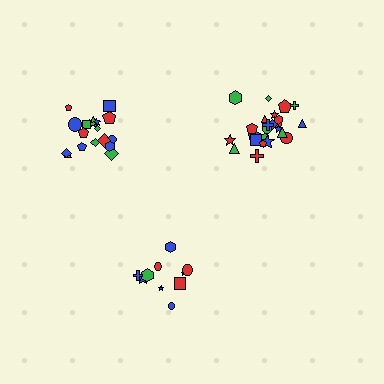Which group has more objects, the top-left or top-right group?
The top-right group.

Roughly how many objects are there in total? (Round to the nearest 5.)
Roughly 55 objects in total.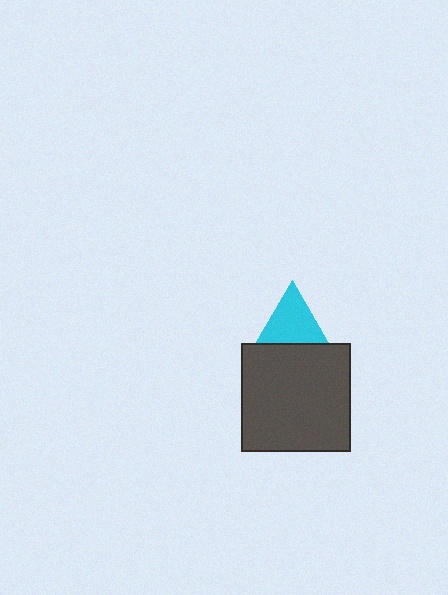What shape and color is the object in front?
The object in front is a dark gray square.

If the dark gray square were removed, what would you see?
You would see the complete cyan triangle.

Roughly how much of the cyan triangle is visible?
About half of it is visible (roughly 61%).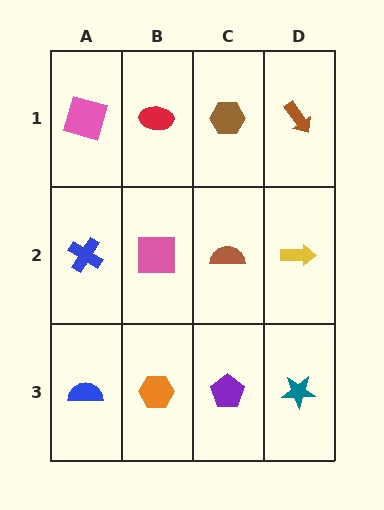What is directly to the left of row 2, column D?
A brown semicircle.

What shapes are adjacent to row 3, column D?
A yellow arrow (row 2, column D), a purple pentagon (row 3, column C).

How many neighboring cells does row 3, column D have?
2.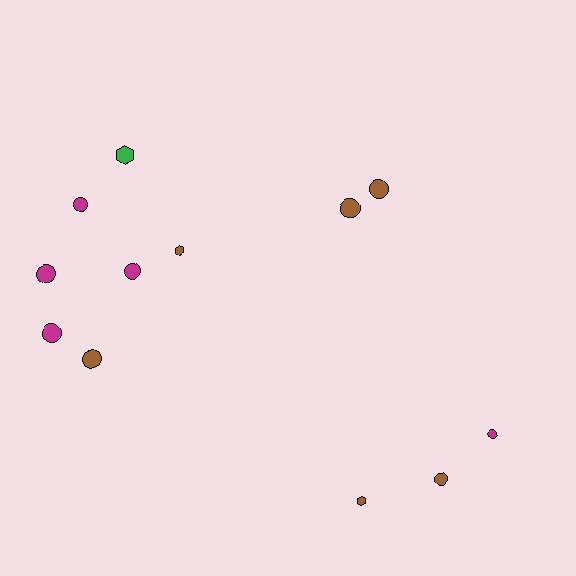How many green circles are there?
There are no green circles.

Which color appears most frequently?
Brown, with 6 objects.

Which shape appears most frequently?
Circle, with 9 objects.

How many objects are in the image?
There are 12 objects.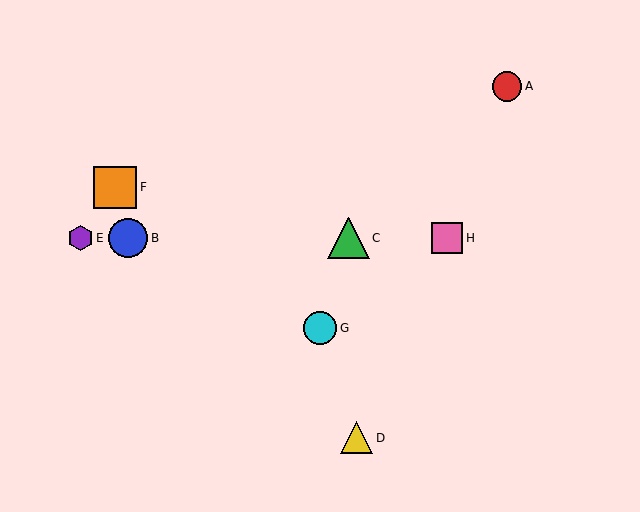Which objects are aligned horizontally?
Objects B, C, E, H are aligned horizontally.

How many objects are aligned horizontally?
4 objects (B, C, E, H) are aligned horizontally.